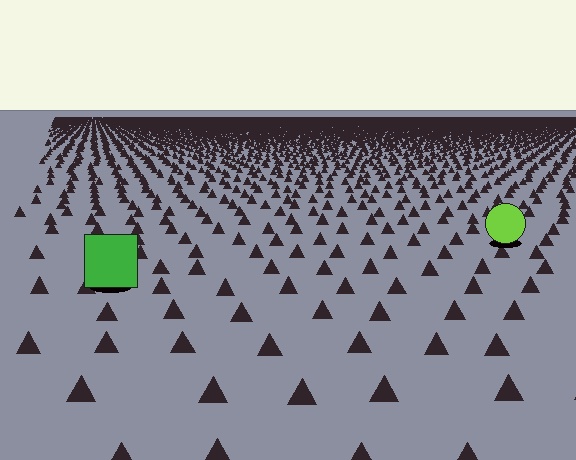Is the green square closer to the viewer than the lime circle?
Yes. The green square is closer — you can tell from the texture gradient: the ground texture is coarser near it.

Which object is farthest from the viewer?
The lime circle is farthest from the viewer. It appears smaller and the ground texture around it is denser.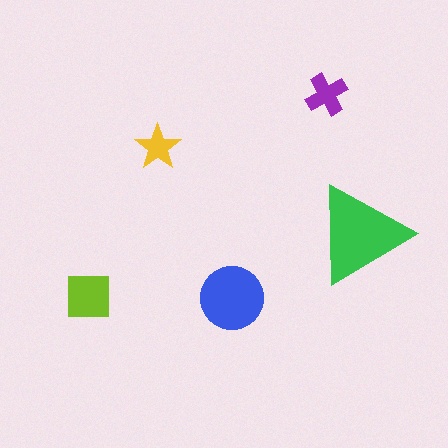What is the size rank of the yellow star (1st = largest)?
5th.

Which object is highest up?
The purple cross is topmost.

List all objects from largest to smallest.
The green triangle, the blue circle, the lime square, the purple cross, the yellow star.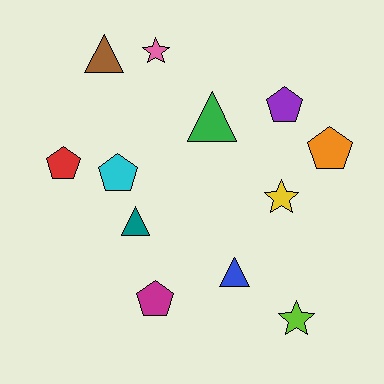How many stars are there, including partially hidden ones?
There are 3 stars.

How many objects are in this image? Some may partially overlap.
There are 12 objects.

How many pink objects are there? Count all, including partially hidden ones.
There is 1 pink object.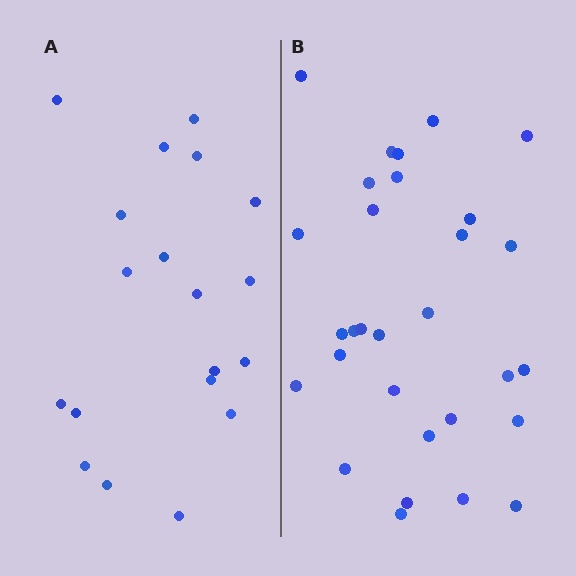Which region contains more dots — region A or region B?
Region B (the right region) has more dots.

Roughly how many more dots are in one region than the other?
Region B has roughly 12 or so more dots than region A.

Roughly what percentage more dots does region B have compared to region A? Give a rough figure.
About 60% more.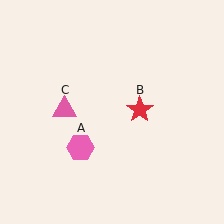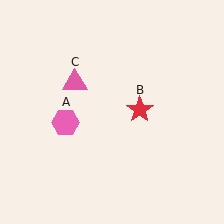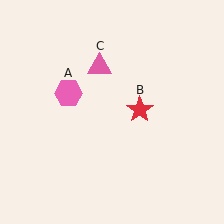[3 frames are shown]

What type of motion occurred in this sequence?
The pink hexagon (object A), pink triangle (object C) rotated clockwise around the center of the scene.